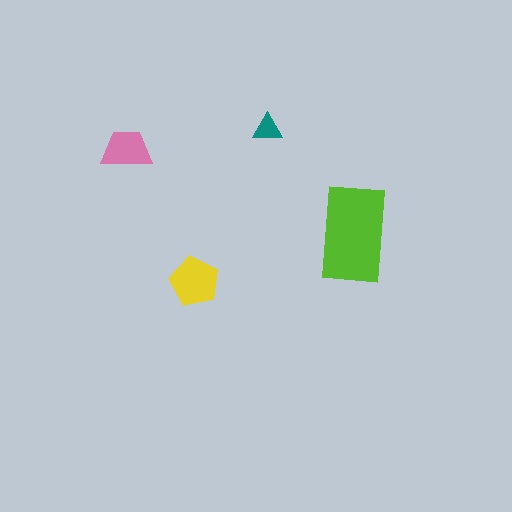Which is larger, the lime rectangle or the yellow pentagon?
The lime rectangle.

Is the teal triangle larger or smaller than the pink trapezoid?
Smaller.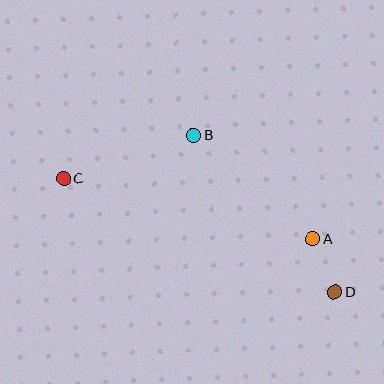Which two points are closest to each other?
Points A and D are closest to each other.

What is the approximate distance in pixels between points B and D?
The distance between B and D is approximately 211 pixels.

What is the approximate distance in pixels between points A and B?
The distance between A and B is approximately 158 pixels.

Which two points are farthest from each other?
Points C and D are farthest from each other.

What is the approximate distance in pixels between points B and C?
The distance between B and C is approximately 137 pixels.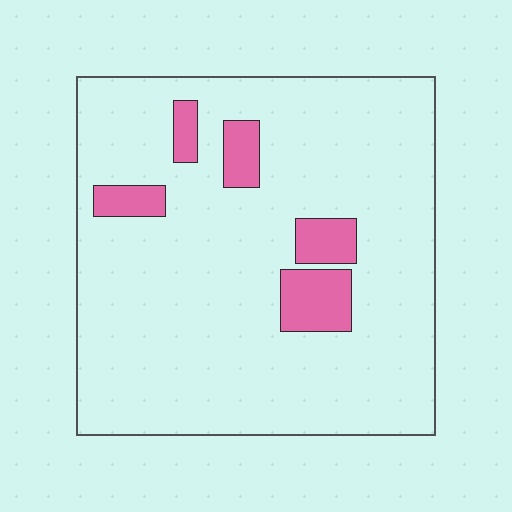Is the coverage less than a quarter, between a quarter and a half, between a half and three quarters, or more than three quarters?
Less than a quarter.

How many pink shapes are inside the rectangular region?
5.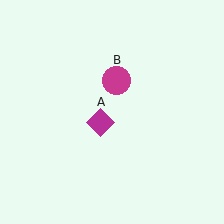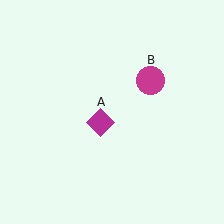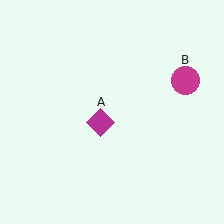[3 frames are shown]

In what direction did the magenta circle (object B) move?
The magenta circle (object B) moved right.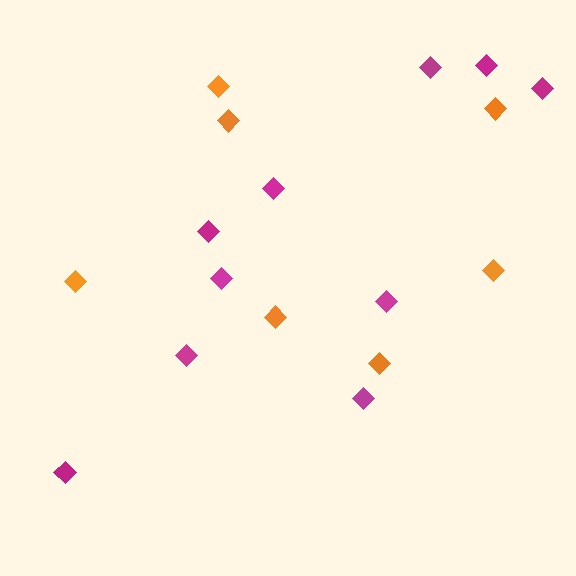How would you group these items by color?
There are 2 groups: one group of magenta diamonds (10) and one group of orange diamonds (7).